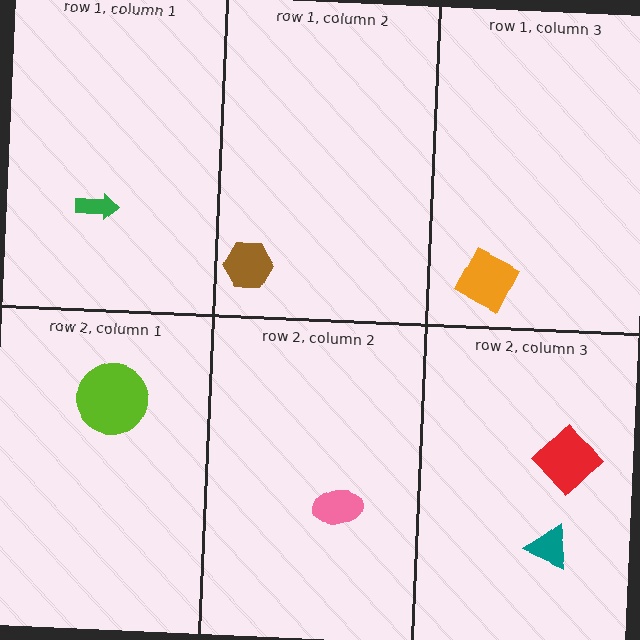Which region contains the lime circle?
The row 2, column 1 region.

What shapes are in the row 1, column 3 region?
The orange square.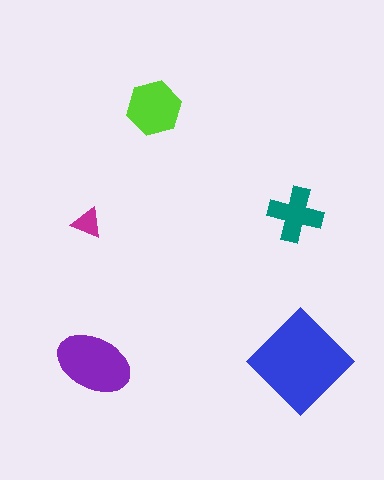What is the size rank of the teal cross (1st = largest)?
4th.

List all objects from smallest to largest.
The magenta triangle, the teal cross, the lime hexagon, the purple ellipse, the blue diamond.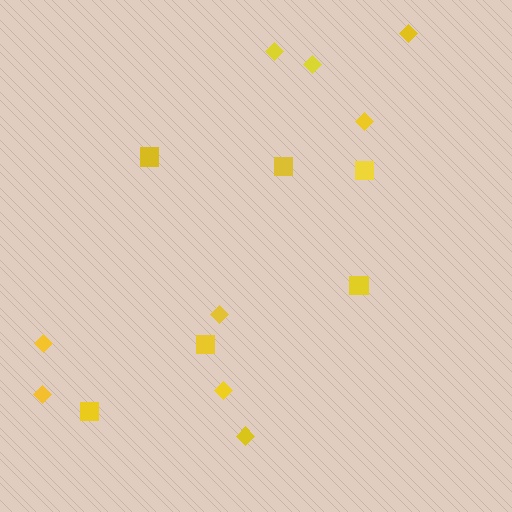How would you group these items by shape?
There are 2 groups: one group of squares (6) and one group of diamonds (9).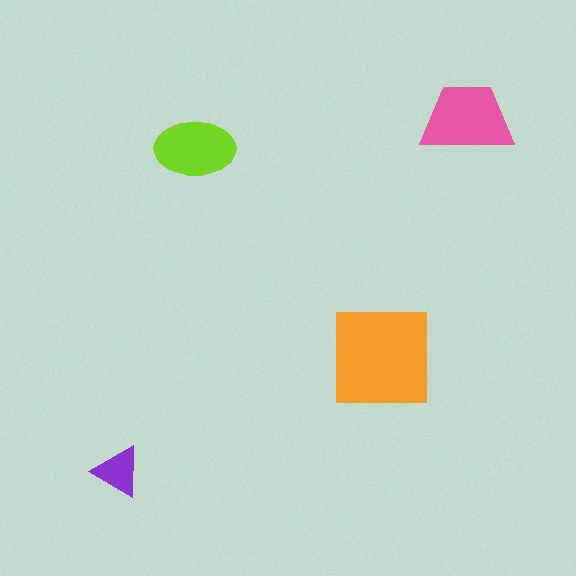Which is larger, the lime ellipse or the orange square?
The orange square.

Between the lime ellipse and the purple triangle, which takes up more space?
The lime ellipse.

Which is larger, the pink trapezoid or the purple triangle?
The pink trapezoid.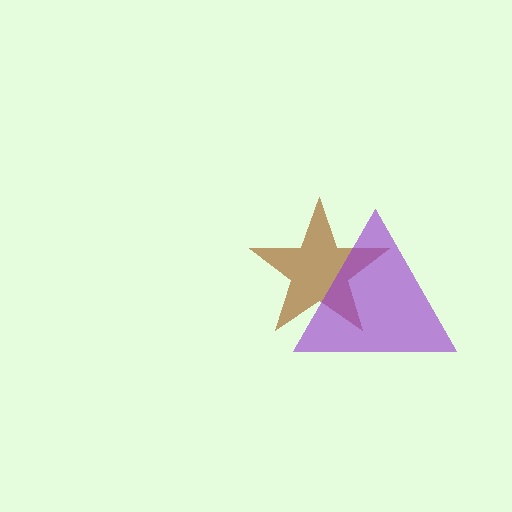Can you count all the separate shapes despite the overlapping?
Yes, there are 2 separate shapes.